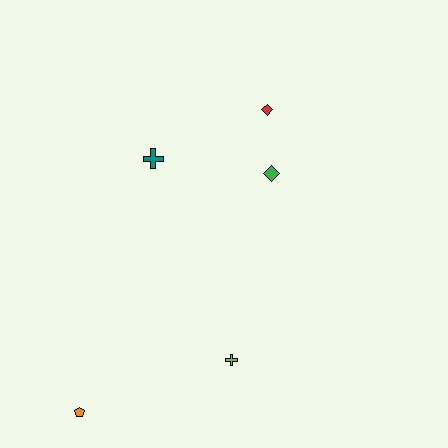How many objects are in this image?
There are 5 objects.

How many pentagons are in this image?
There is 1 pentagon.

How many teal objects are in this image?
There is 1 teal object.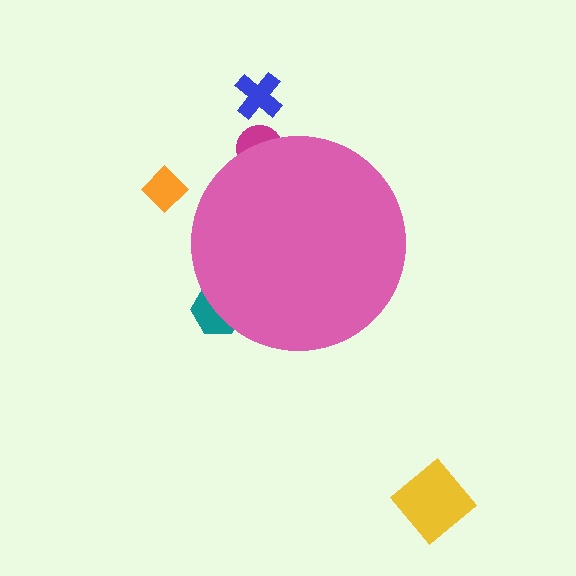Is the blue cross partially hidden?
No, the blue cross is fully visible.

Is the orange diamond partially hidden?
No, the orange diamond is fully visible.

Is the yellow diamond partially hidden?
No, the yellow diamond is fully visible.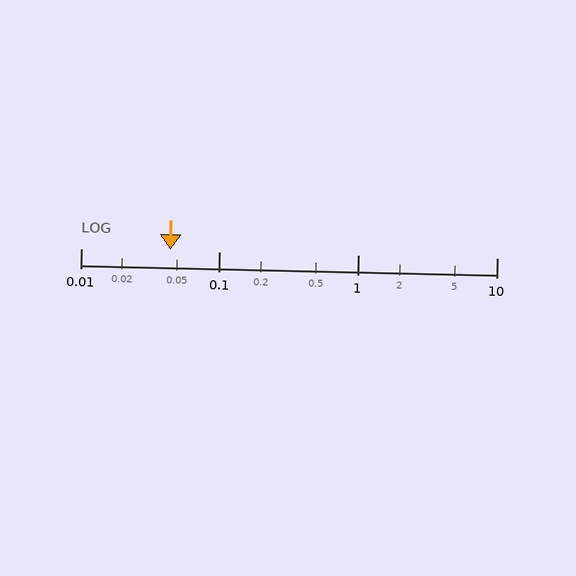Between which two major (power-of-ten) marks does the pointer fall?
The pointer is between 0.01 and 0.1.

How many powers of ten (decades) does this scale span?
The scale spans 3 decades, from 0.01 to 10.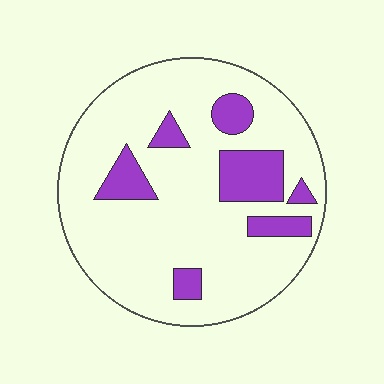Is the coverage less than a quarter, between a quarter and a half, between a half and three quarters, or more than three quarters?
Less than a quarter.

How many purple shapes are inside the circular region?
7.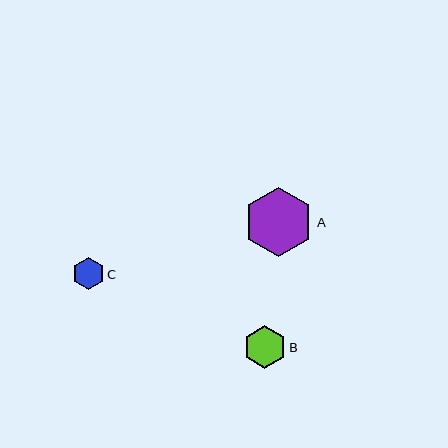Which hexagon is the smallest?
Hexagon C is the smallest with a size of approximately 32 pixels.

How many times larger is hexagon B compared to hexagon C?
Hexagon B is approximately 1.3 times the size of hexagon C.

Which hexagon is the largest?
Hexagon A is the largest with a size of approximately 70 pixels.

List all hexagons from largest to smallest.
From largest to smallest: A, B, C.